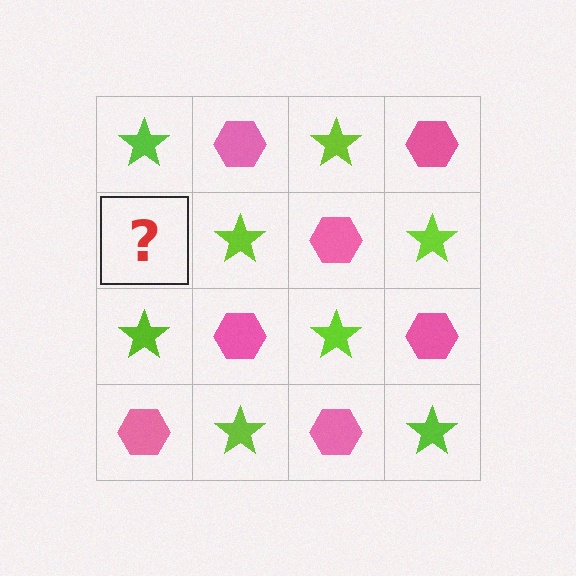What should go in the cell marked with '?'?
The missing cell should contain a pink hexagon.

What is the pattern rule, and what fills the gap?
The rule is that it alternates lime star and pink hexagon in a checkerboard pattern. The gap should be filled with a pink hexagon.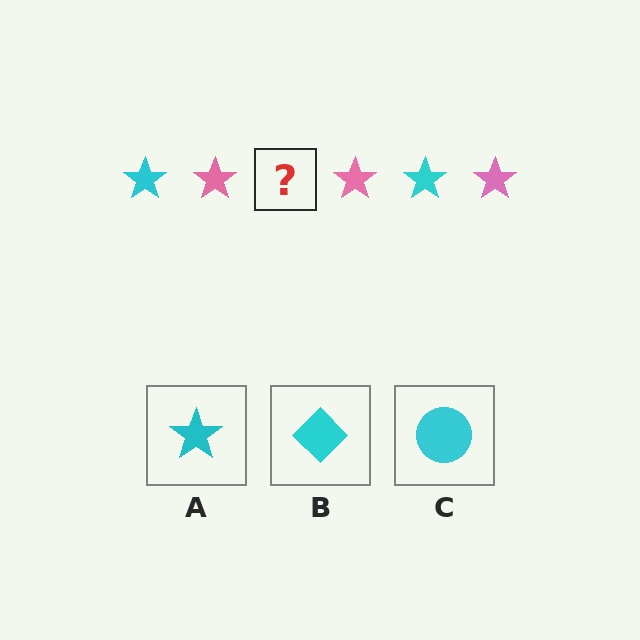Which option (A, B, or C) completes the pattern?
A.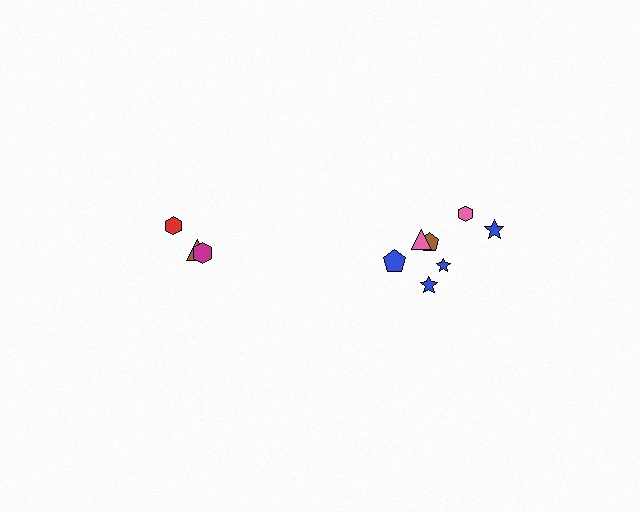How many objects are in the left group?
There are 3 objects.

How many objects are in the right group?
There are 7 objects.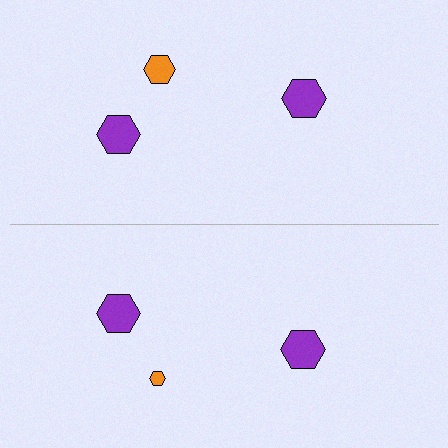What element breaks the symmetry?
The orange hexagon on the bottom side has a different size than its mirror counterpart.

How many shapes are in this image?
There are 6 shapes in this image.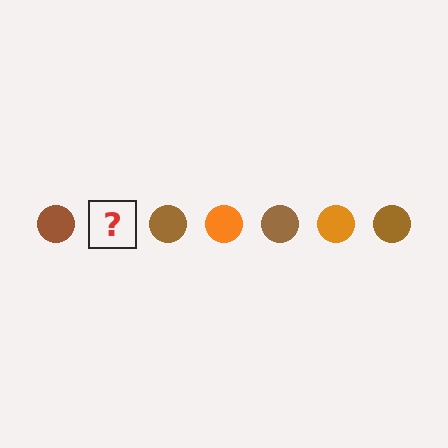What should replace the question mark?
The question mark should be replaced with an orange circle.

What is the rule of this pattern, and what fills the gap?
The rule is that the pattern cycles through brown, orange circles. The gap should be filled with an orange circle.